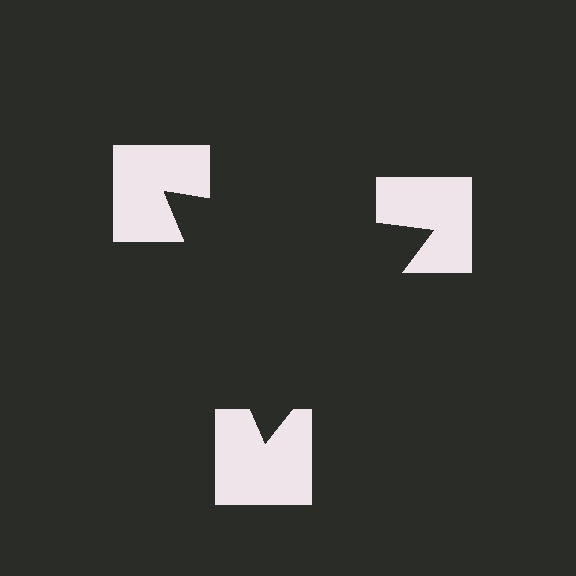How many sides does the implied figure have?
3 sides.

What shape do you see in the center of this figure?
An illusory triangle — its edges are inferred from the aligned wedge cuts in the notched squares, not physically drawn.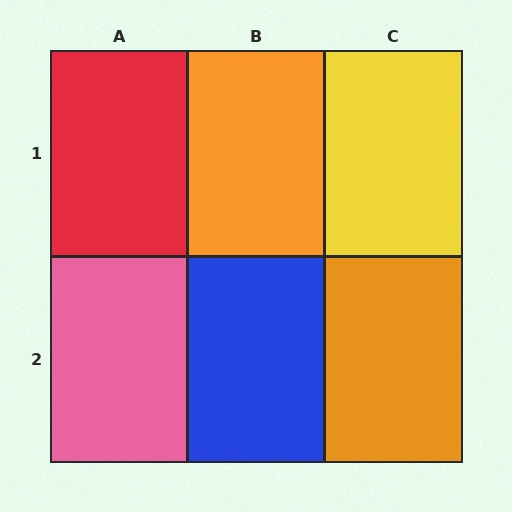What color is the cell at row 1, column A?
Red.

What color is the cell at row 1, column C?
Yellow.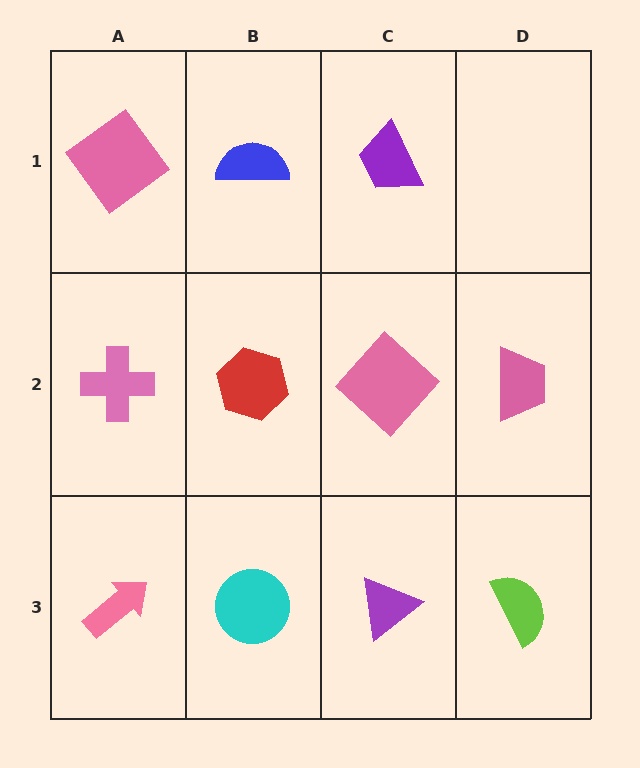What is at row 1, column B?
A blue semicircle.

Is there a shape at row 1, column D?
No, that cell is empty.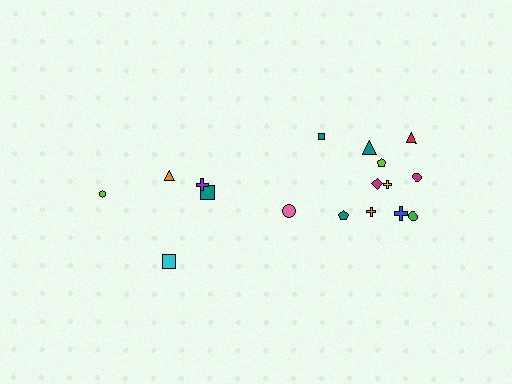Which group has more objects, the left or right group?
The right group.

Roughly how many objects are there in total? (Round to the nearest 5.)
Roughly 15 objects in total.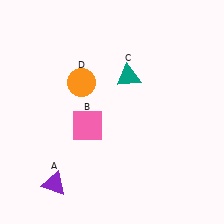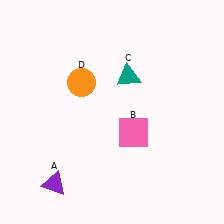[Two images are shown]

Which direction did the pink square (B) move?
The pink square (B) moved right.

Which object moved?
The pink square (B) moved right.